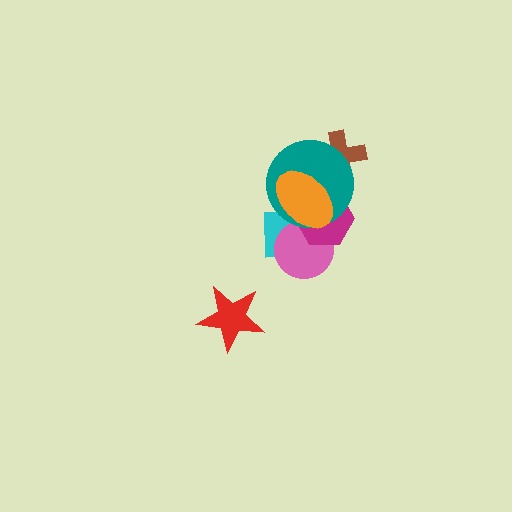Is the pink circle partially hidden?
Yes, it is partially covered by another shape.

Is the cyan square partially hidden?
Yes, it is partially covered by another shape.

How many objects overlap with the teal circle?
4 objects overlap with the teal circle.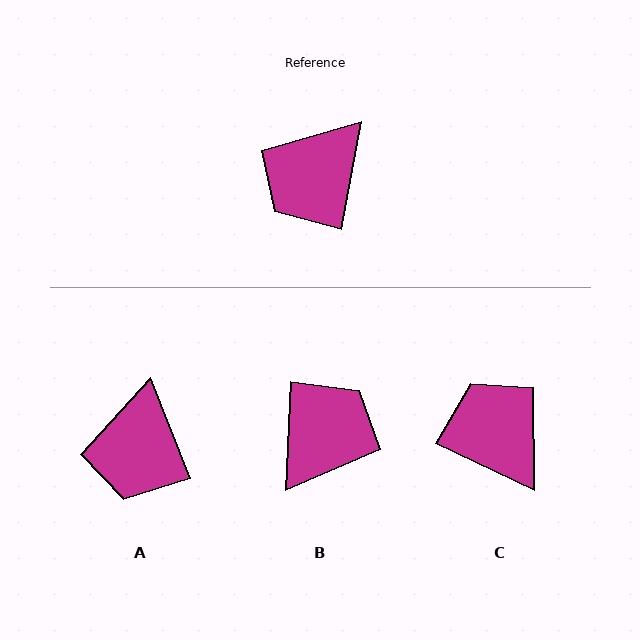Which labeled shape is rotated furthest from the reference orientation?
B, about 173 degrees away.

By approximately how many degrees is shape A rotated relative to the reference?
Approximately 32 degrees counter-clockwise.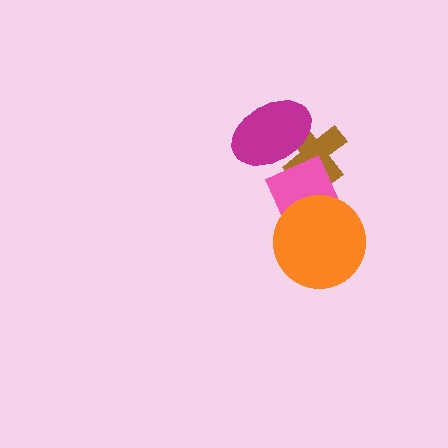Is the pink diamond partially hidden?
Yes, it is partially covered by another shape.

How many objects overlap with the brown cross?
2 objects overlap with the brown cross.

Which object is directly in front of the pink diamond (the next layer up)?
The orange circle is directly in front of the pink diamond.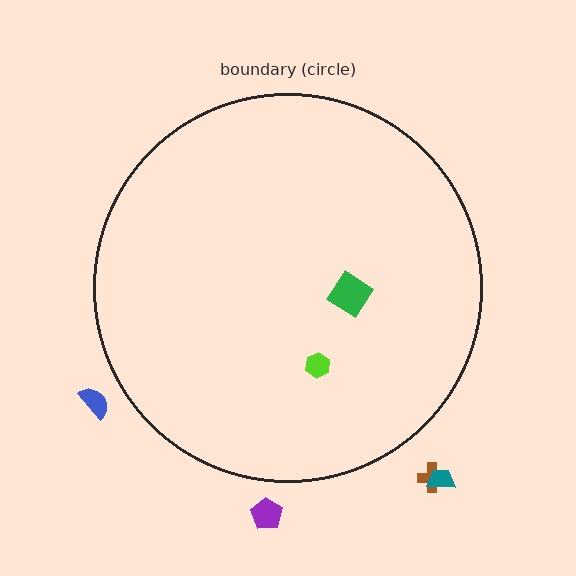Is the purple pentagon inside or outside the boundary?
Outside.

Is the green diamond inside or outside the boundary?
Inside.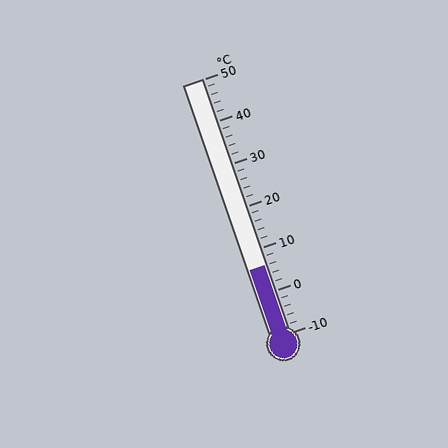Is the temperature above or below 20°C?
The temperature is below 20°C.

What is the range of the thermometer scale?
The thermometer scale ranges from -10°C to 50°C.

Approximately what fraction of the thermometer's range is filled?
The thermometer is filled to approximately 25% of its range.